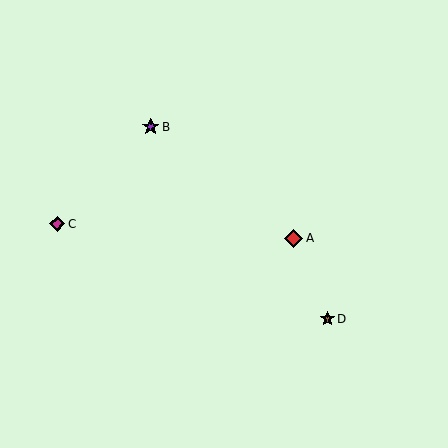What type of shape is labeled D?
Shape D is a brown star.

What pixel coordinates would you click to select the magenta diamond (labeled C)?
Click at (57, 224) to select the magenta diamond C.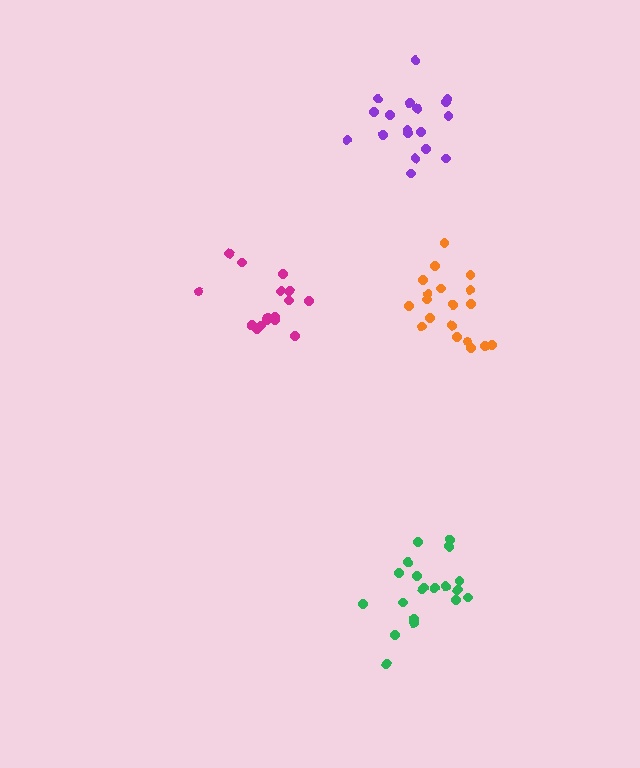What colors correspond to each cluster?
The clusters are colored: purple, green, magenta, orange.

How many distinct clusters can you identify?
There are 4 distinct clusters.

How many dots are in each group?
Group 1: 18 dots, Group 2: 20 dots, Group 3: 16 dots, Group 4: 19 dots (73 total).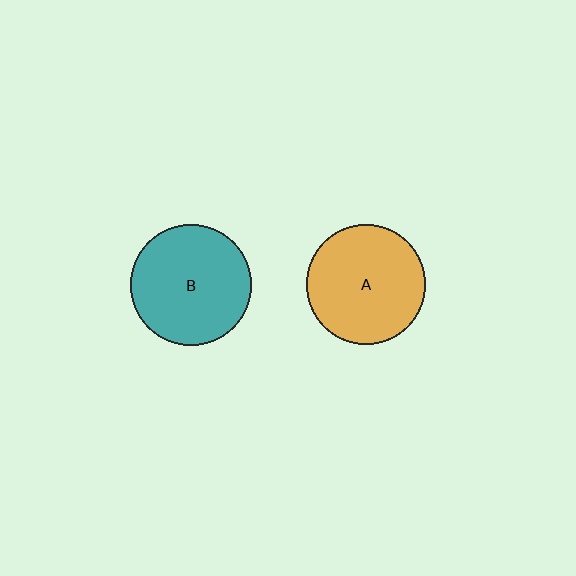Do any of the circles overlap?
No, none of the circles overlap.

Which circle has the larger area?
Circle B (teal).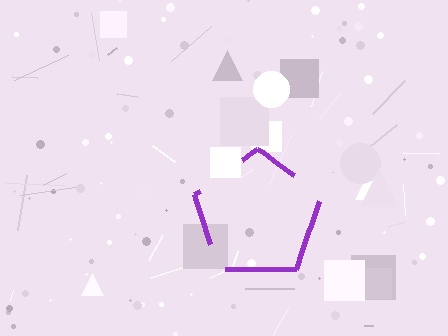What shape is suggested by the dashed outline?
The dashed outline suggests a pentagon.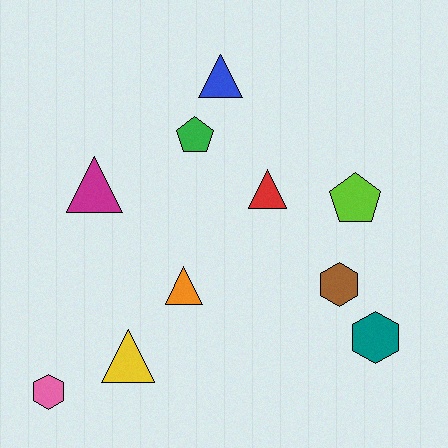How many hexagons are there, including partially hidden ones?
There are 3 hexagons.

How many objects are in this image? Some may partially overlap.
There are 10 objects.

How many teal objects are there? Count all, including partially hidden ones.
There is 1 teal object.